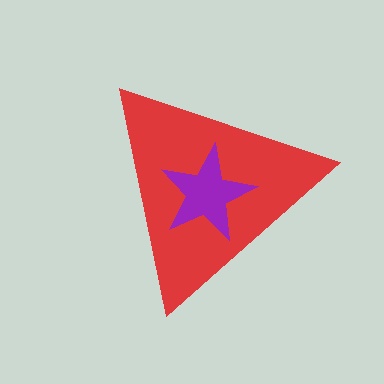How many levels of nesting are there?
2.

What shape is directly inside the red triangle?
The purple star.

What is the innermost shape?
The purple star.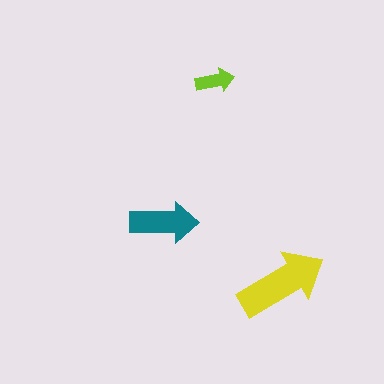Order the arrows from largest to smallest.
the yellow one, the teal one, the lime one.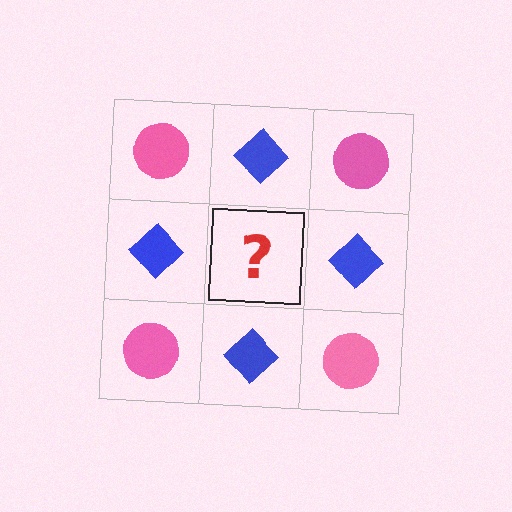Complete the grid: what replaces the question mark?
The question mark should be replaced with a pink circle.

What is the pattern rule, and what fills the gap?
The rule is that it alternates pink circle and blue diamond in a checkerboard pattern. The gap should be filled with a pink circle.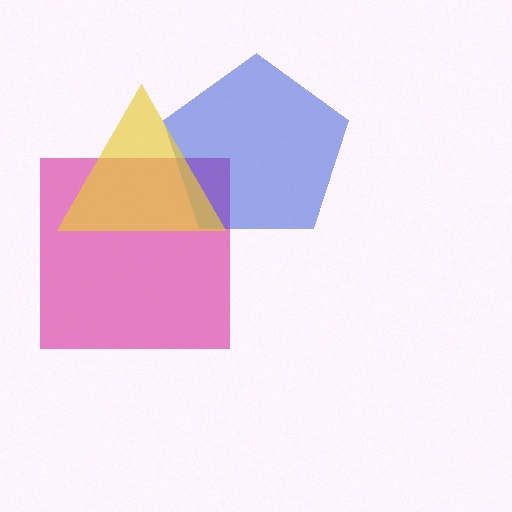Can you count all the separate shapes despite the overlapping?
Yes, there are 3 separate shapes.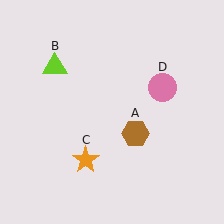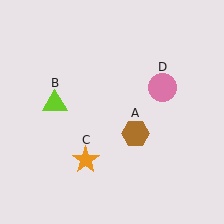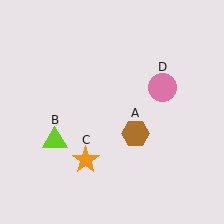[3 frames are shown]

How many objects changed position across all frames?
1 object changed position: lime triangle (object B).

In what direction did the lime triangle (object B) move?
The lime triangle (object B) moved down.